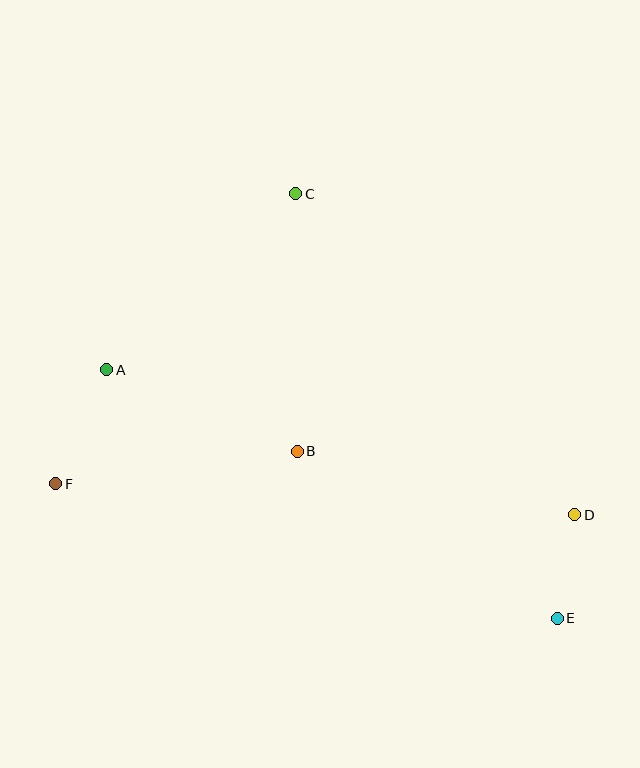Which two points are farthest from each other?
Points D and F are farthest from each other.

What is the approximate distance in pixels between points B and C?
The distance between B and C is approximately 258 pixels.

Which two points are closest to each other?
Points D and E are closest to each other.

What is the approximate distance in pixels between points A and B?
The distance between A and B is approximately 207 pixels.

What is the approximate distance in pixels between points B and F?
The distance between B and F is approximately 243 pixels.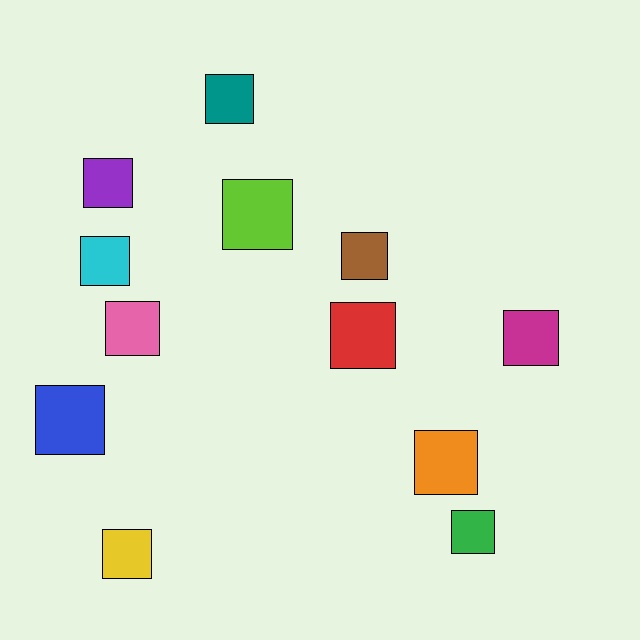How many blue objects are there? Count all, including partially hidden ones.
There is 1 blue object.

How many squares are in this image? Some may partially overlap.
There are 12 squares.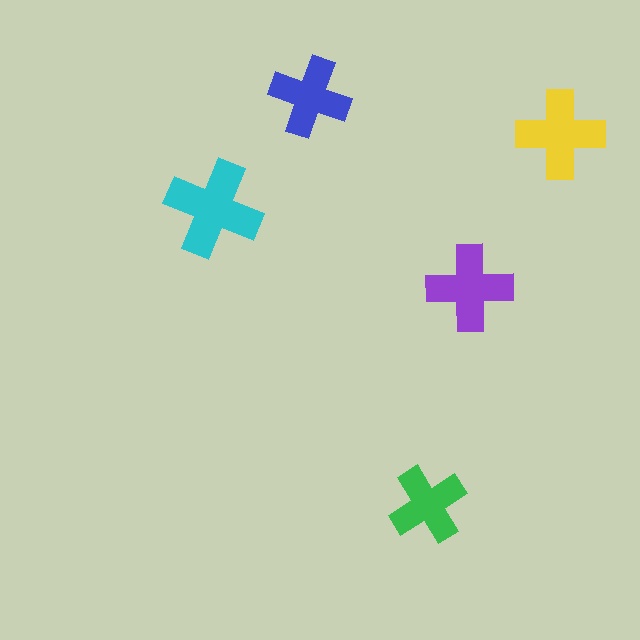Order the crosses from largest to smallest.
the cyan one, the yellow one, the purple one, the blue one, the green one.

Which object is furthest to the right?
The yellow cross is rightmost.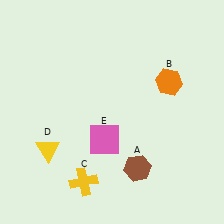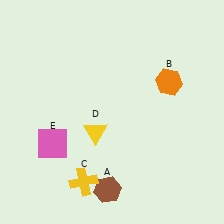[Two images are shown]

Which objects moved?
The objects that moved are: the brown hexagon (A), the yellow triangle (D), the pink square (E).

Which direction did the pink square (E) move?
The pink square (E) moved left.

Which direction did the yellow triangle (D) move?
The yellow triangle (D) moved right.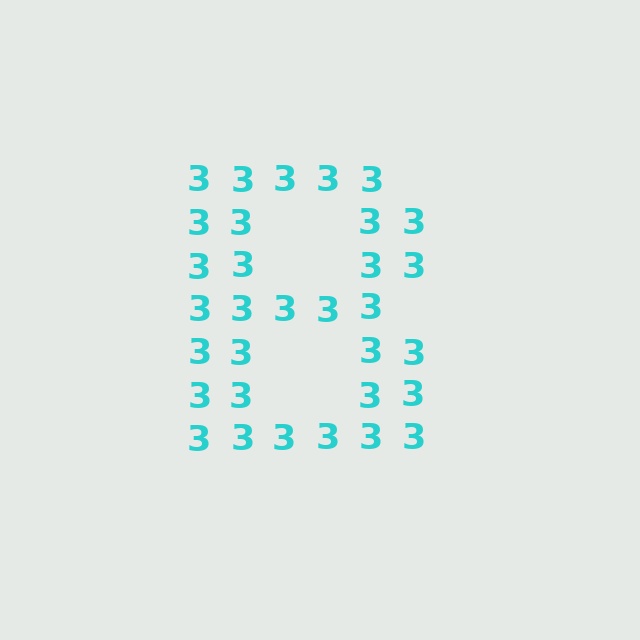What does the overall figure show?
The overall figure shows the letter B.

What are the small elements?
The small elements are digit 3's.